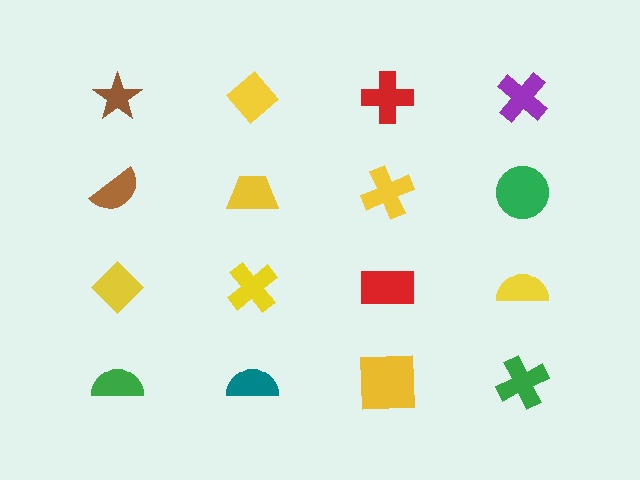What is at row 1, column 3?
A red cross.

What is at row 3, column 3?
A red rectangle.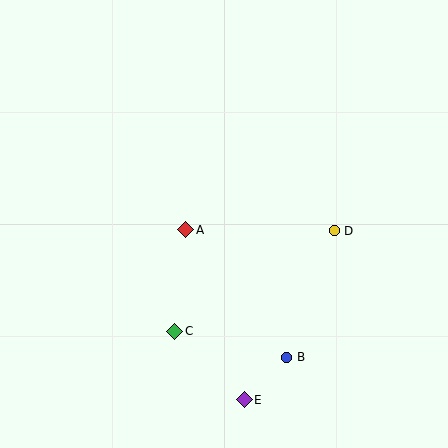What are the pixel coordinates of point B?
Point B is at (287, 357).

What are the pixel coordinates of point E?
Point E is at (244, 400).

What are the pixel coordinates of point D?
Point D is at (334, 231).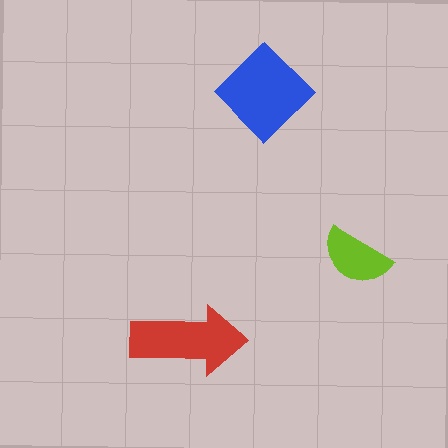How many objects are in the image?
There are 3 objects in the image.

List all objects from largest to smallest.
The blue diamond, the red arrow, the lime semicircle.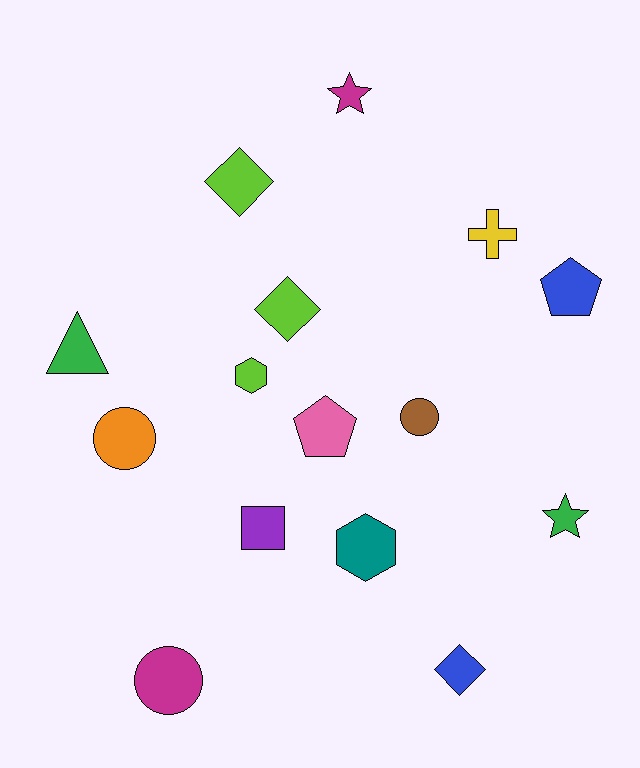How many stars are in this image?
There are 2 stars.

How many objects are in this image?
There are 15 objects.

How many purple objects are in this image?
There is 1 purple object.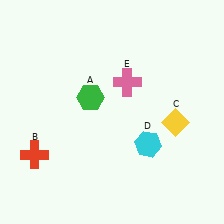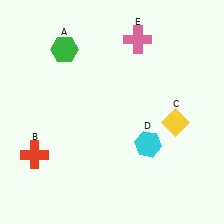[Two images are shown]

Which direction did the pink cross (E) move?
The pink cross (E) moved up.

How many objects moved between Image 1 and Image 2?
2 objects moved between the two images.